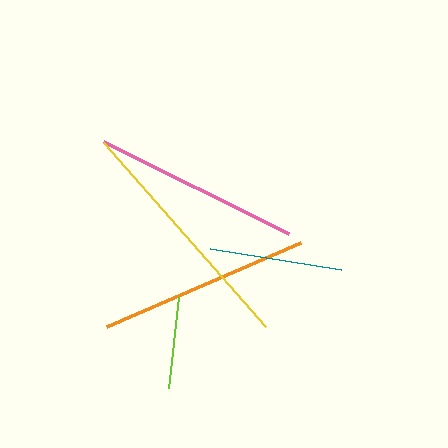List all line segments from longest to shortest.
From longest to shortest: yellow, orange, pink, teal, lime.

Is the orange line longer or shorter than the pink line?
The orange line is longer than the pink line.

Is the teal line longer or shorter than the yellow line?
The yellow line is longer than the teal line.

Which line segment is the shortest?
The lime line is the shortest at approximately 92 pixels.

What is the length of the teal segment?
The teal segment is approximately 133 pixels long.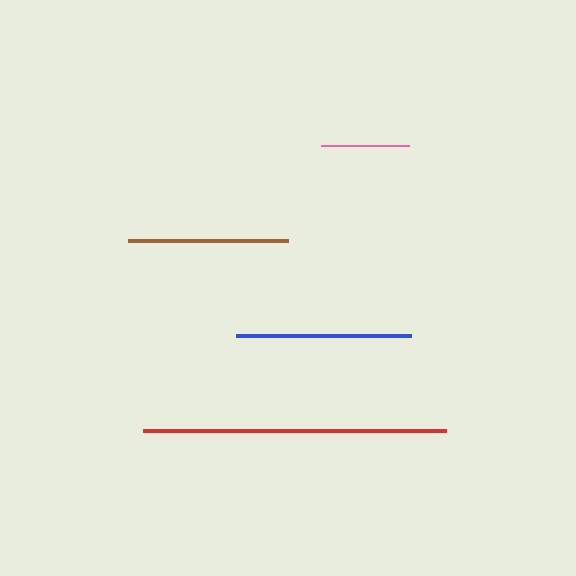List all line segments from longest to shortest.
From longest to shortest: red, blue, brown, pink.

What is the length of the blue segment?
The blue segment is approximately 175 pixels long.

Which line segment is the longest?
The red line is the longest at approximately 303 pixels.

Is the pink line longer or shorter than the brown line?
The brown line is longer than the pink line.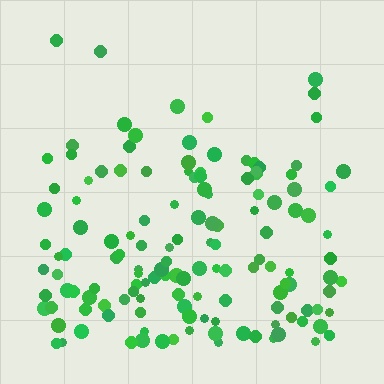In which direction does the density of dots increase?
From top to bottom, with the bottom side densest.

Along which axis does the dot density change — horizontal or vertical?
Vertical.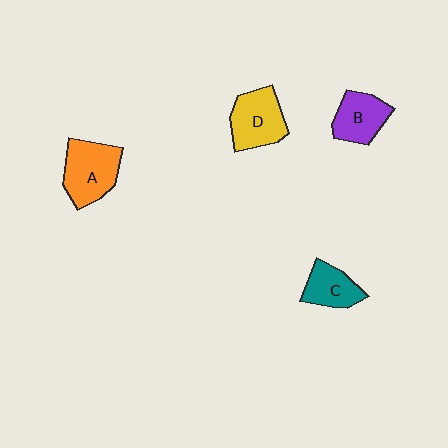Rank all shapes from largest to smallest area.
From largest to smallest: A (orange), D (yellow), B (purple), C (teal).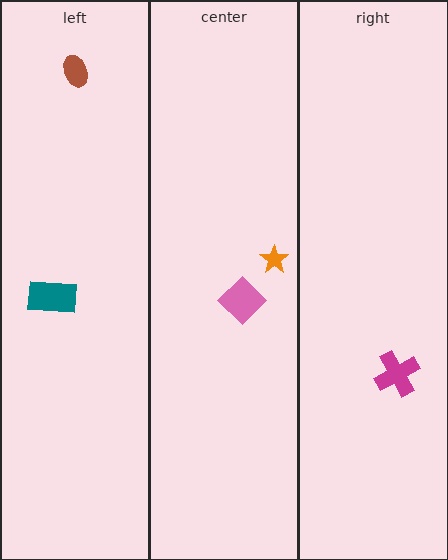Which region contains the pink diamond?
The center region.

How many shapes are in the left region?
2.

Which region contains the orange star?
The center region.